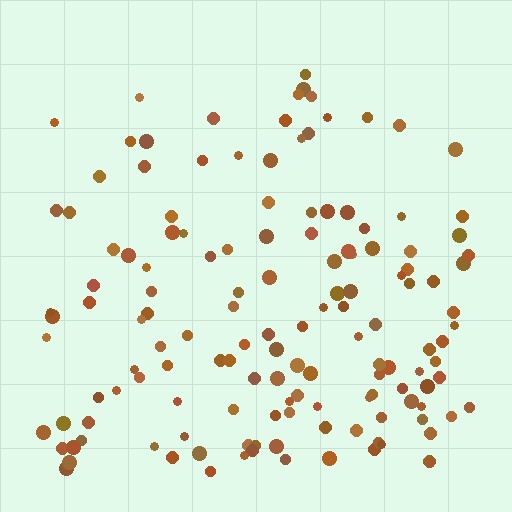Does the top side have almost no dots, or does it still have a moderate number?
Still a moderate number, just noticeably fewer than the bottom.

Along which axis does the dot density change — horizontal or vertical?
Vertical.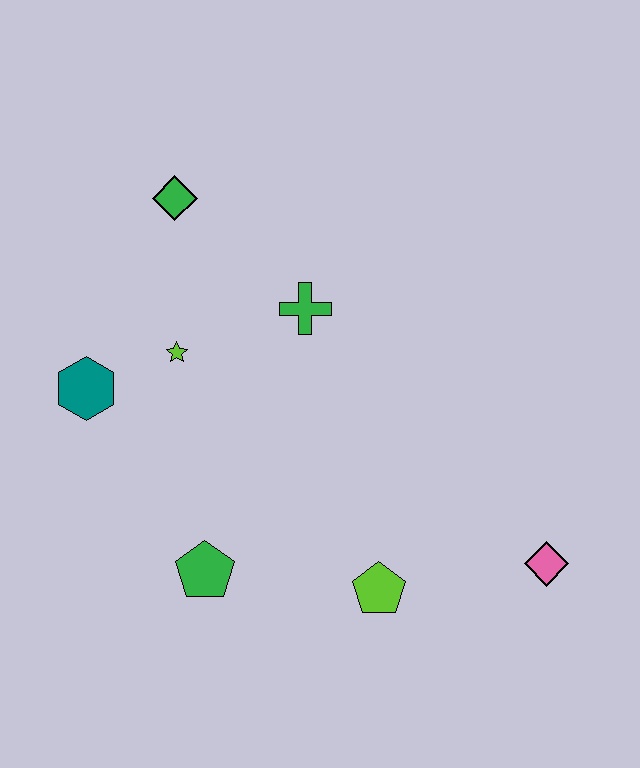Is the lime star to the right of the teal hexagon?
Yes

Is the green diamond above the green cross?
Yes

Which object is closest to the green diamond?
The lime star is closest to the green diamond.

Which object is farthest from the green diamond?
The pink diamond is farthest from the green diamond.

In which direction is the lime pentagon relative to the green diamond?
The lime pentagon is below the green diamond.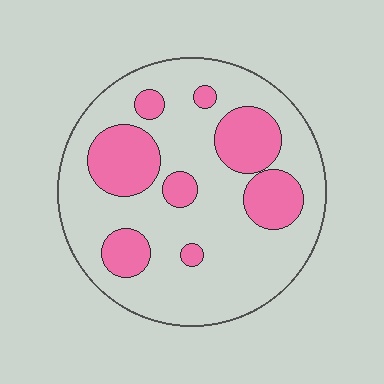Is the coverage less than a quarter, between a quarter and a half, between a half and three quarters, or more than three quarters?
Between a quarter and a half.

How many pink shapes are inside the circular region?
8.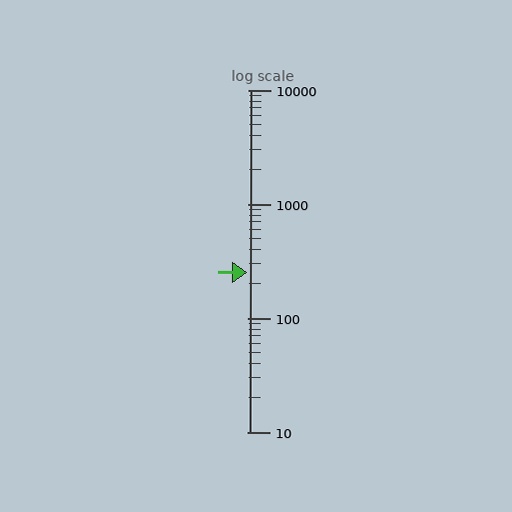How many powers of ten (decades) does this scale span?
The scale spans 3 decades, from 10 to 10000.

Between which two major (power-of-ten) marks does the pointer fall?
The pointer is between 100 and 1000.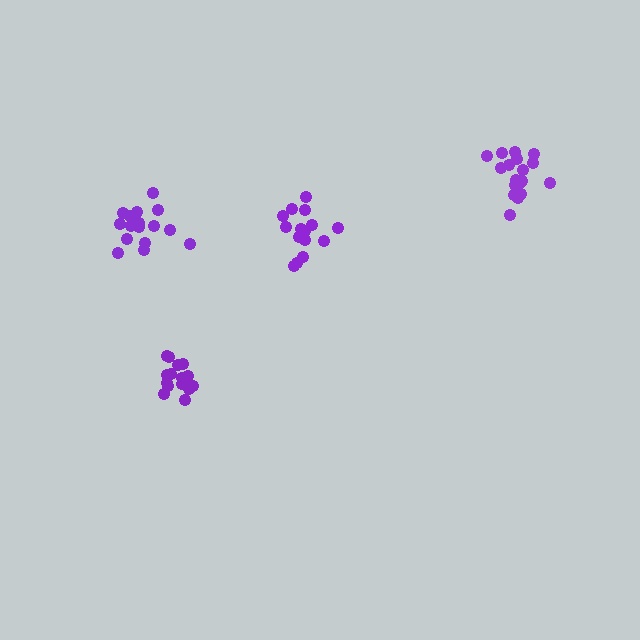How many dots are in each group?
Group 1: 15 dots, Group 2: 18 dots, Group 3: 16 dots, Group 4: 18 dots (67 total).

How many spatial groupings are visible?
There are 4 spatial groupings.